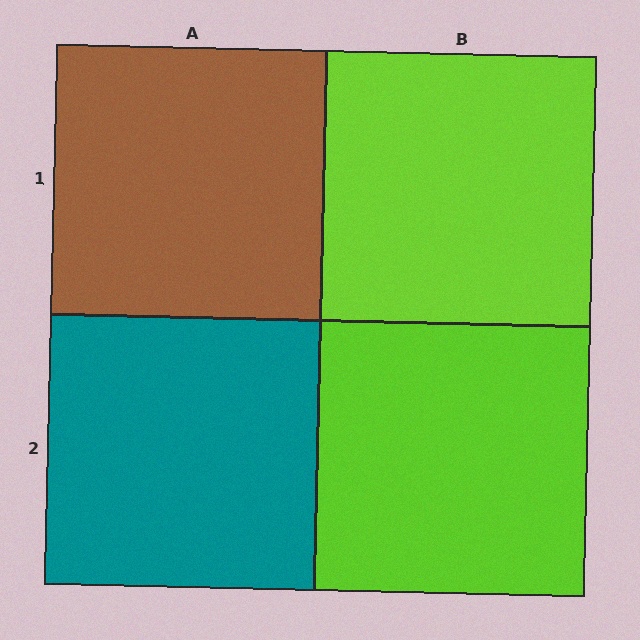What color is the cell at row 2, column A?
Teal.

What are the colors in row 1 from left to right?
Brown, lime.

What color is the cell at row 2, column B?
Lime.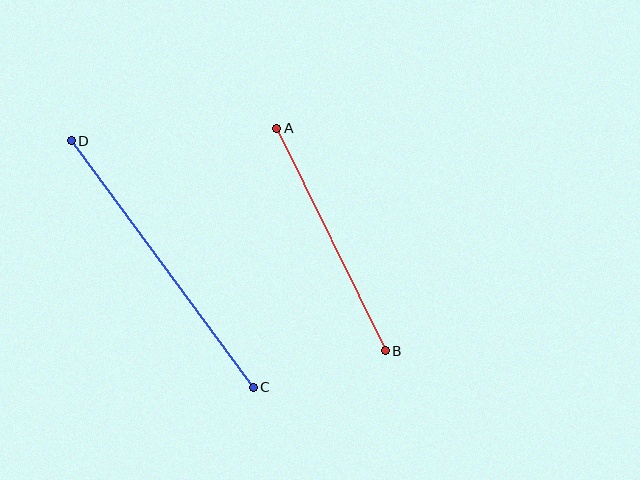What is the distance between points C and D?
The distance is approximately 307 pixels.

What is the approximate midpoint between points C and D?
The midpoint is at approximately (162, 264) pixels.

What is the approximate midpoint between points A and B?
The midpoint is at approximately (331, 239) pixels.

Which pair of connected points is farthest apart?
Points C and D are farthest apart.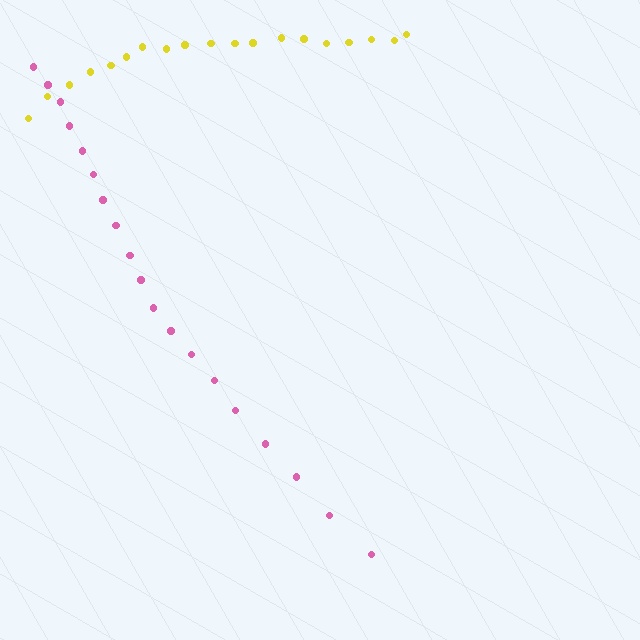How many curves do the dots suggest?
There are 2 distinct paths.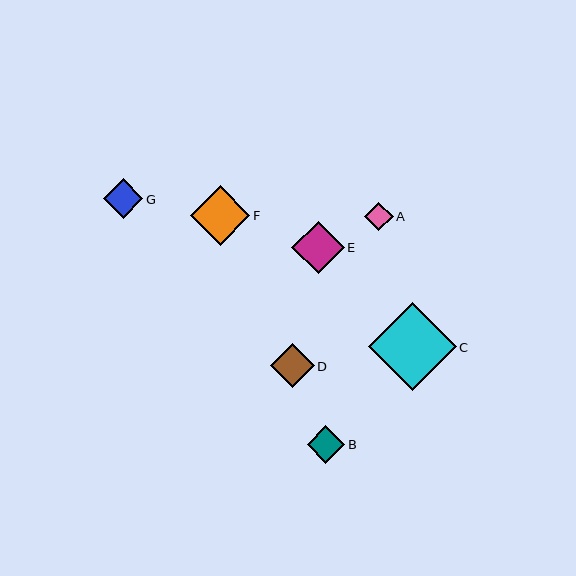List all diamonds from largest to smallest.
From largest to smallest: C, F, E, D, G, B, A.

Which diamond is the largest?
Diamond C is the largest with a size of approximately 87 pixels.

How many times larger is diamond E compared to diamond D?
Diamond E is approximately 1.2 times the size of diamond D.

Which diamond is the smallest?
Diamond A is the smallest with a size of approximately 29 pixels.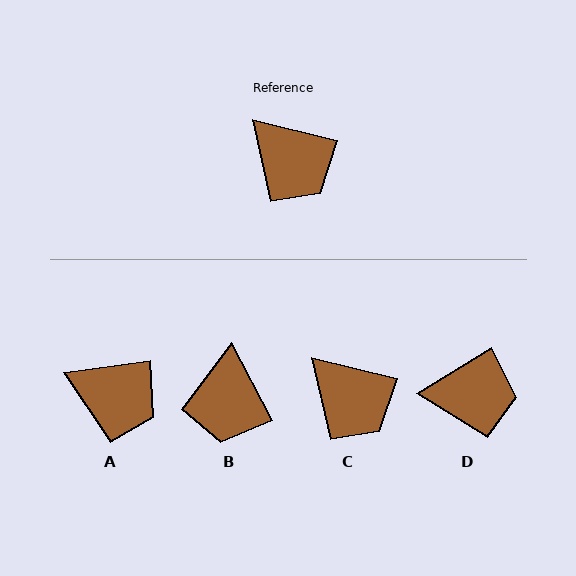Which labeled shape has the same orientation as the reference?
C.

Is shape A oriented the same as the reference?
No, it is off by about 21 degrees.